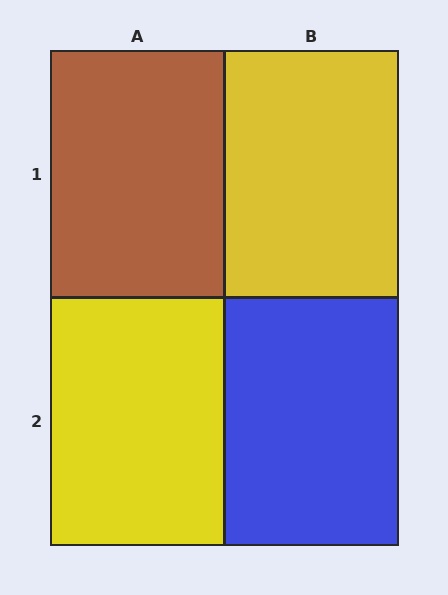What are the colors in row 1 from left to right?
Brown, yellow.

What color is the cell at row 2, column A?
Yellow.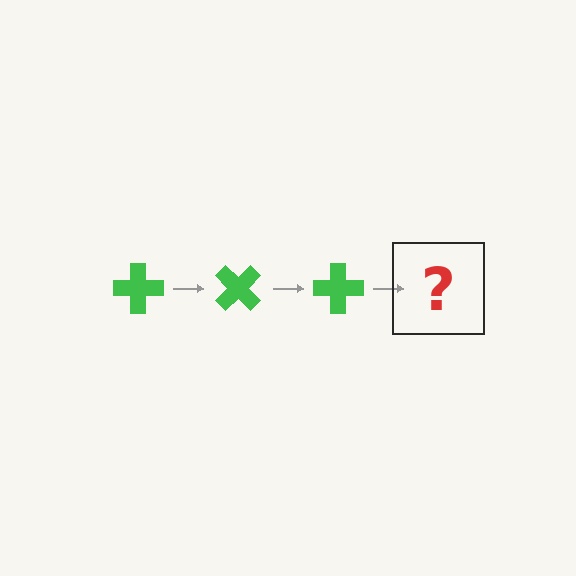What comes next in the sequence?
The next element should be a green cross rotated 135 degrees.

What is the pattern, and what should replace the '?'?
The pattern is that the cross rotates 45 degrees each step. The '?' should be a green cross rotated 135 degrees.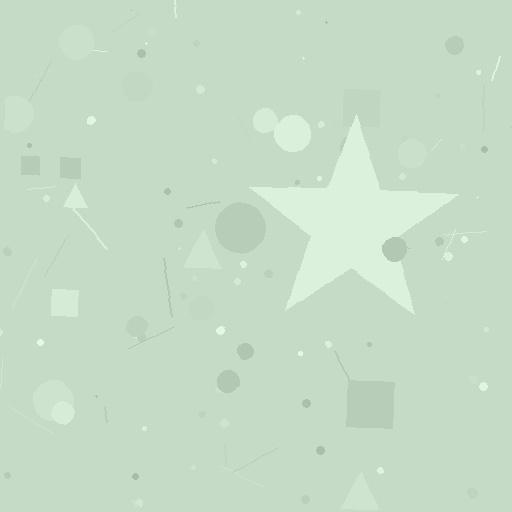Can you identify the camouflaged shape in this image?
The camouflaged shape is a star.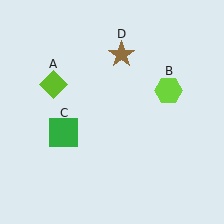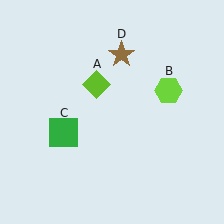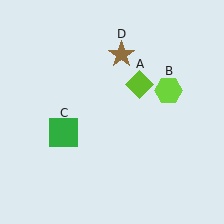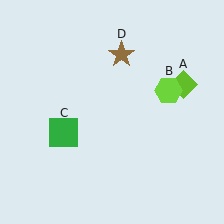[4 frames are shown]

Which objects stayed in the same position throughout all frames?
Lime hexagon (object B) and green square (object C) and brown star (object D) remained stationary.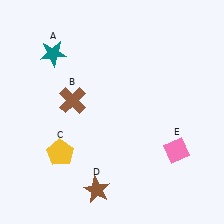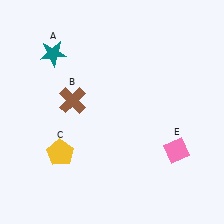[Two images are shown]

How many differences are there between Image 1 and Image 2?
There is 1 difference between the two images.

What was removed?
The brown star (D) was removed in Image 2.